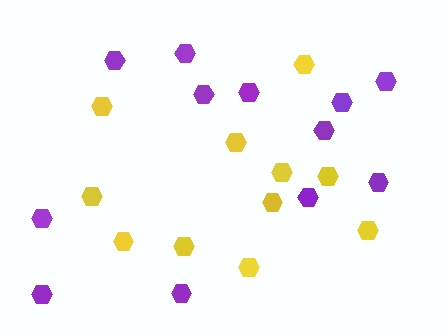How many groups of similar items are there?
There are 2 groups: one group of yellow hexagons (11) and one group of purple hexagons (12).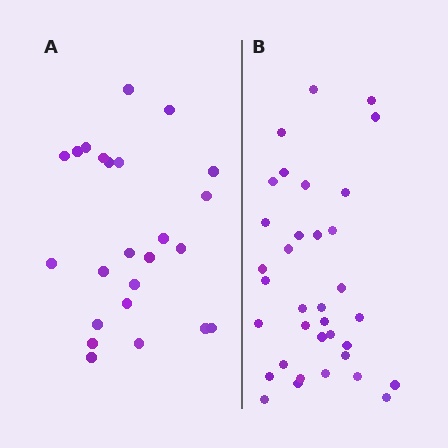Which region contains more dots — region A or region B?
Region B (the right region) has more dots.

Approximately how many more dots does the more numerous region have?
Region B has roughly 12 or so more dots than region A.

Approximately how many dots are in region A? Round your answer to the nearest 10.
About 20 dots. (The exact count is 24, which rounds to 20.)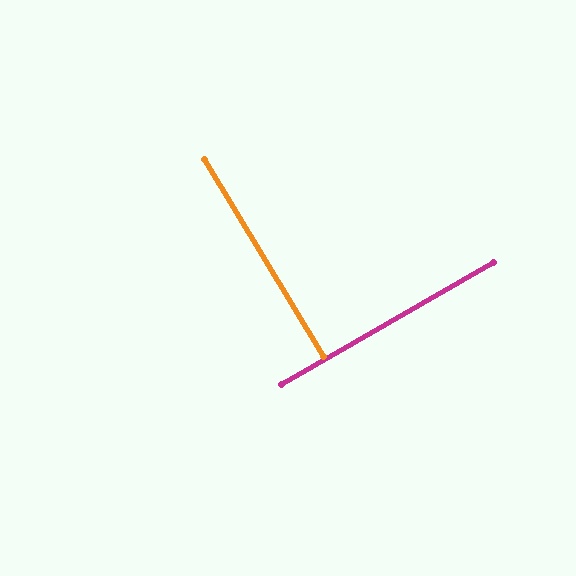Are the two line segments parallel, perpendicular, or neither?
Perpendicular — they meet at approximately 89°.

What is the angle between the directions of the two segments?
Approximately 89 degrees.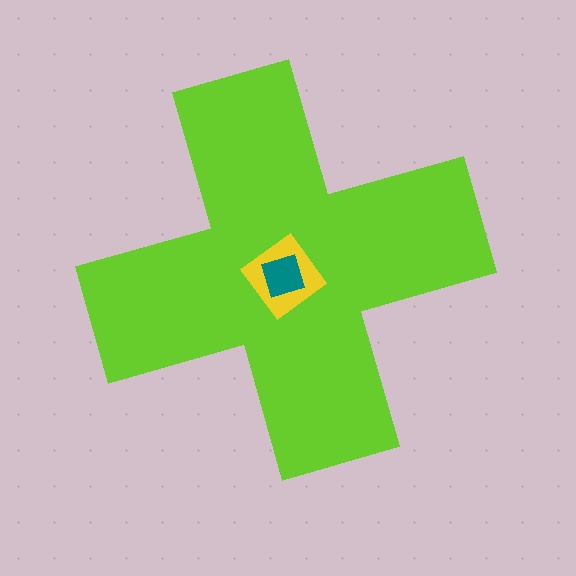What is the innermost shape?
The teal square.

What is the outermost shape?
The lime cross.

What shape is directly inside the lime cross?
The yellow diamond.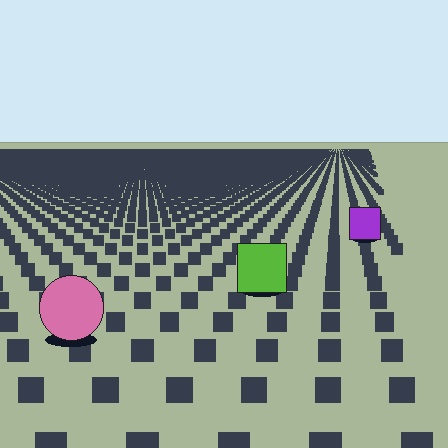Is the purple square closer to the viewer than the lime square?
No. The lime square is closer — you can tell from the texture gradient: the ground texture is coarser near it.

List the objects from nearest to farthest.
From nearest to farthest: the pink circle, the lime square, the purple square.